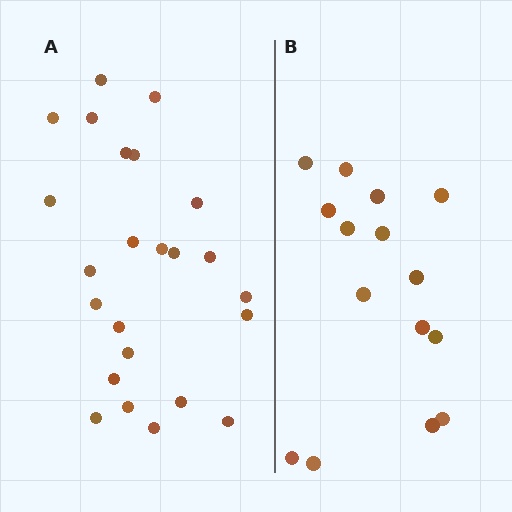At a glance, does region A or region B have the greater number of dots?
Region A (the left region) has more dots.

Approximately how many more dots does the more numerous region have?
Region A has roughly 8 or so more dots than region B.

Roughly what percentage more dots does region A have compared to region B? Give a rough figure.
About 60% more.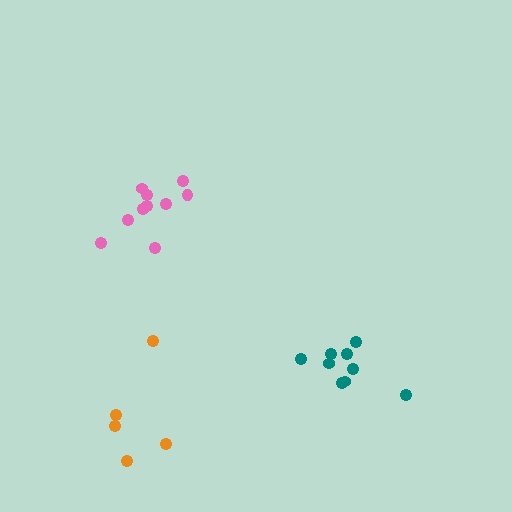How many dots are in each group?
Group 1: 9 dots, Group 2: 10 dots, Group 3: 5 dots (24 total).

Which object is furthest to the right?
The teal cluster is rightmost.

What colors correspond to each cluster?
The clusters are colored: teal, pink, orange.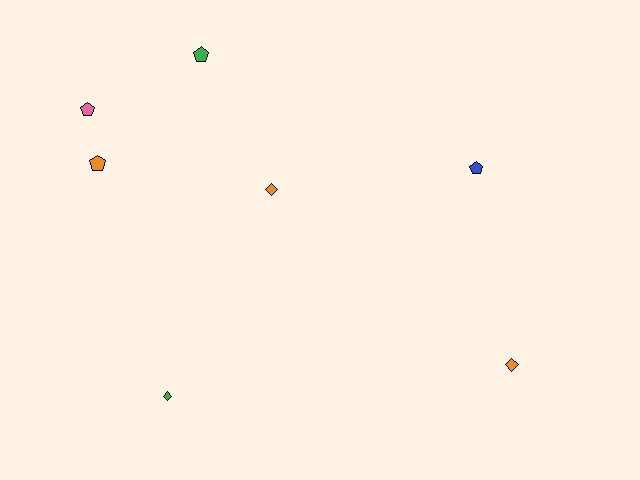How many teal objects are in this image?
There are no teal objects.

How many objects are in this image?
There are 7 objects.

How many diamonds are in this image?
There are 3 diamonds.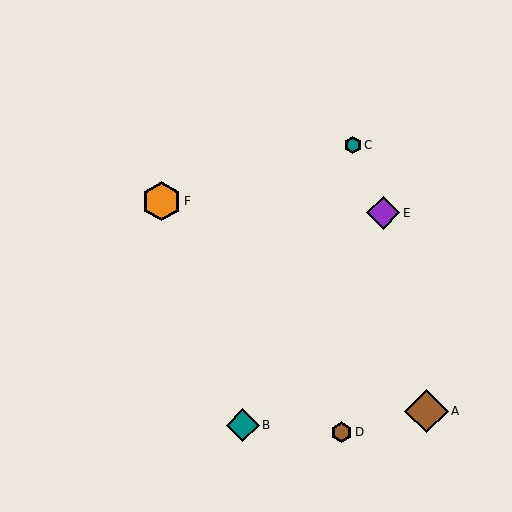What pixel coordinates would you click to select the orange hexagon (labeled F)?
Click at (161, 201) to select the orange hexagon F.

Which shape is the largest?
The brown diamond (labeled A) is the largest.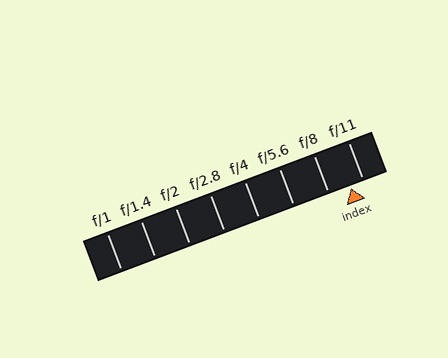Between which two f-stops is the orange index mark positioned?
The index mark is between f/8 and f/11.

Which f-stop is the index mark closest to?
The index mark is closest to f/11.